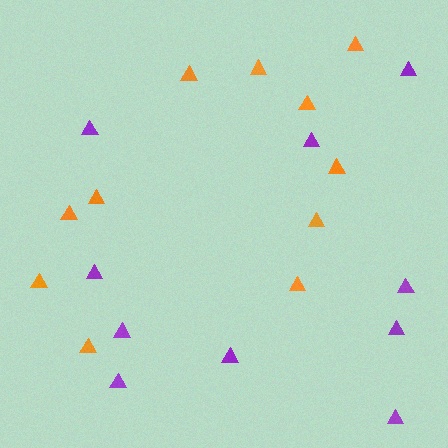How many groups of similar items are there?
There are 2 groups: one group of orange triangles (11) and one group of purple triangles (10).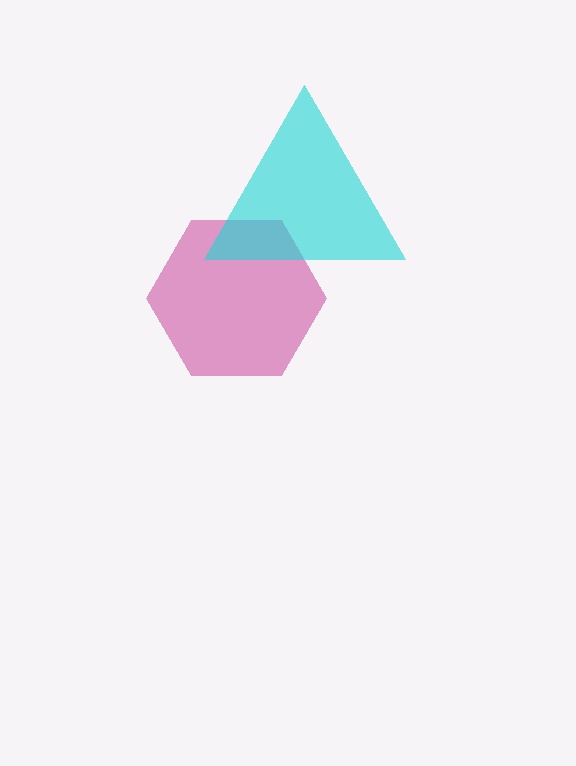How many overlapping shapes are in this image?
There are 2 overlapping shapes in the image.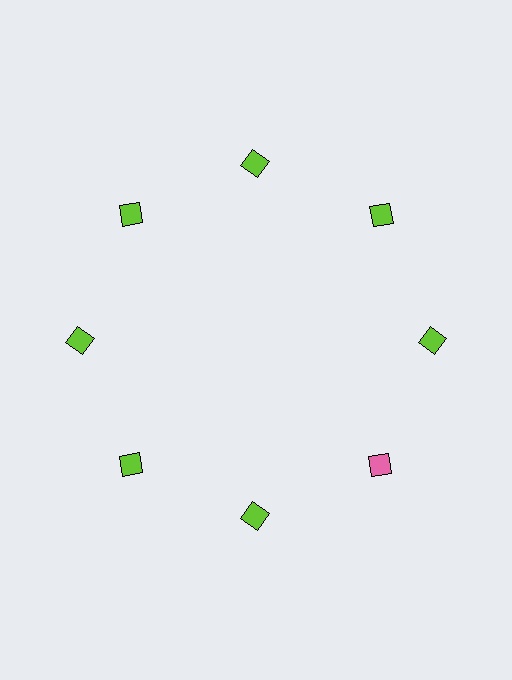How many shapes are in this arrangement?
There are 8 shapes arranged in a ring pattern.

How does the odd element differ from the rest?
It has a different color: pink instead of lime.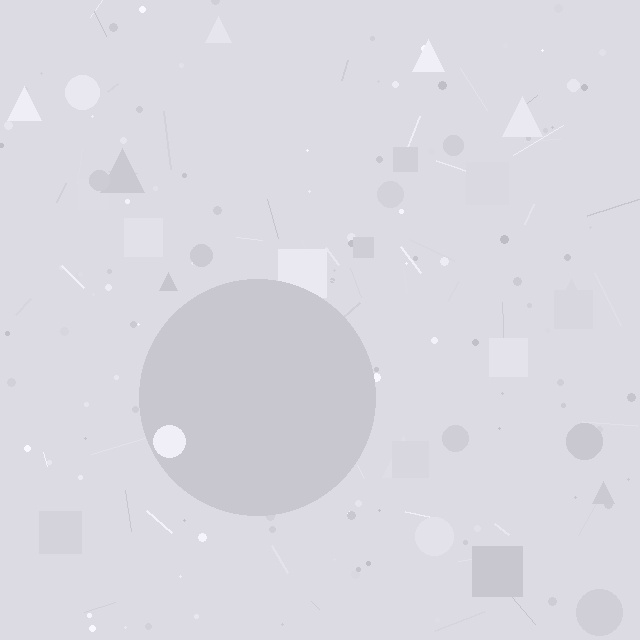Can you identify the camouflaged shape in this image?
The camouflaged shape is a circle.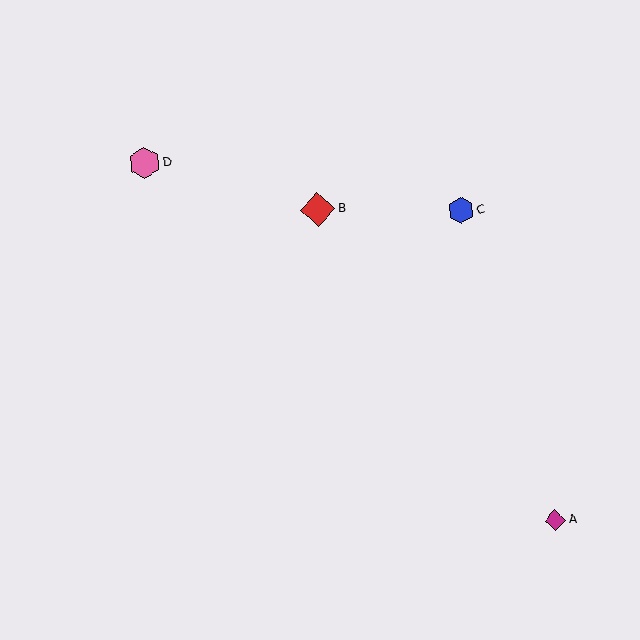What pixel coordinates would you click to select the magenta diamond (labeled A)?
Click at (555, 520) to select the magenta diamond A.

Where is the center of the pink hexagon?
The center of the pink hexagon is at (145, 163).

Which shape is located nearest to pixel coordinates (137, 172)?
The pink hexagon (labeled D) at (145, 163) is nearest to that location.